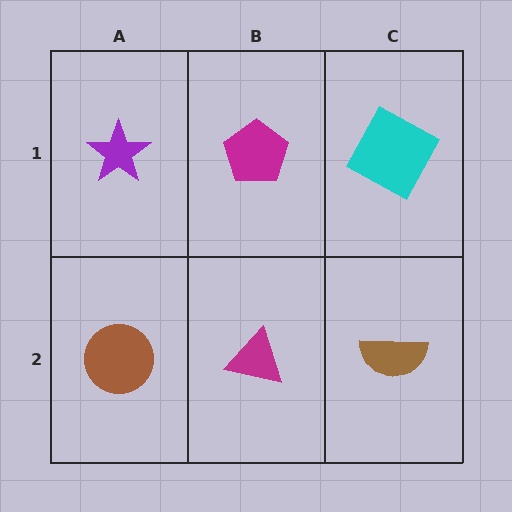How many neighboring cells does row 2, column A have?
2.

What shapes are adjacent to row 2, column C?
A cyan square (row 1, column C), a magenta triangle (row 2, column B).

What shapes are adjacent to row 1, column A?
A brown circle (row 2, column A), a magenta pentagon (row 1, column B).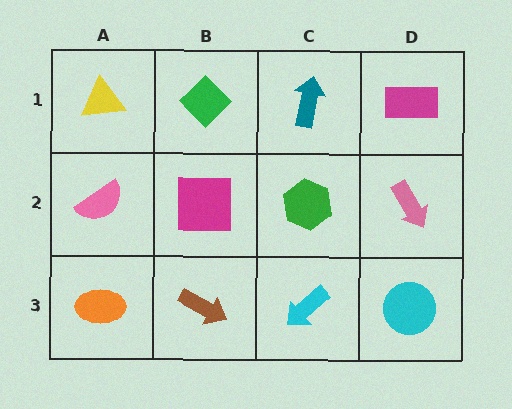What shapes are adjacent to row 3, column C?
A green hexagon (row 2, column C), a brown arrow (row 3, column B), a cyan circle (row 3, column D).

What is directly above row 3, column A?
A pink semicircle.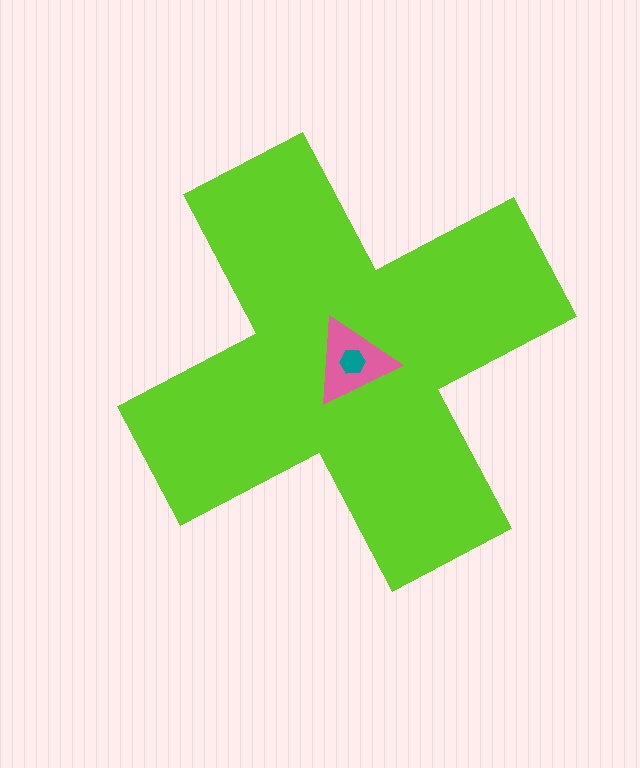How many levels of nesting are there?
3.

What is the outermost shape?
The lime cross.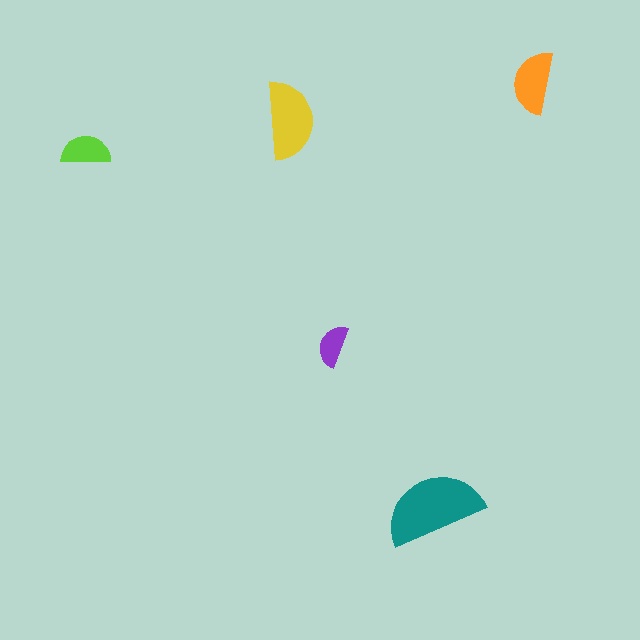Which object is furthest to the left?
The lime semicircle is leftmost.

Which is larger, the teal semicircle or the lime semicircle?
The teal one.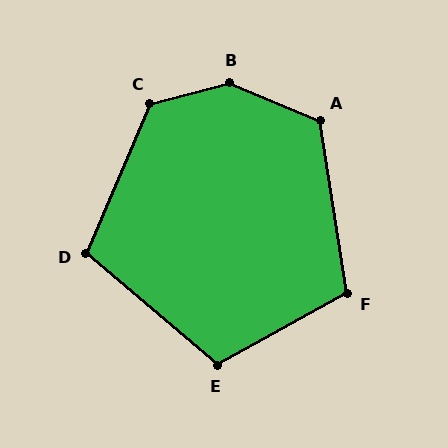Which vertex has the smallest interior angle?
D, at approximately 107 degrees.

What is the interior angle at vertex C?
Approximately 128 degrees (obtuse).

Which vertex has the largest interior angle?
B, at approximately 143 degrees.